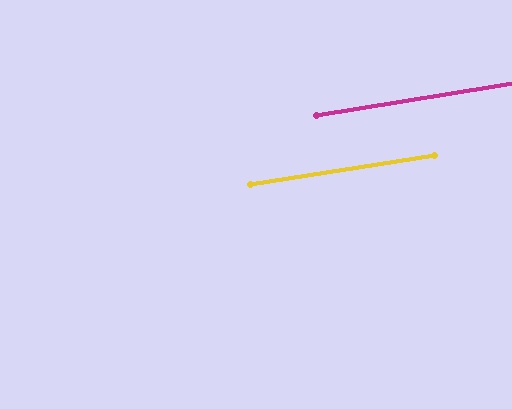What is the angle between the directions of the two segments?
Approximately 0 degrees.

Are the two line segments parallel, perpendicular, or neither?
Parallel — their directions differ by only 0.4°.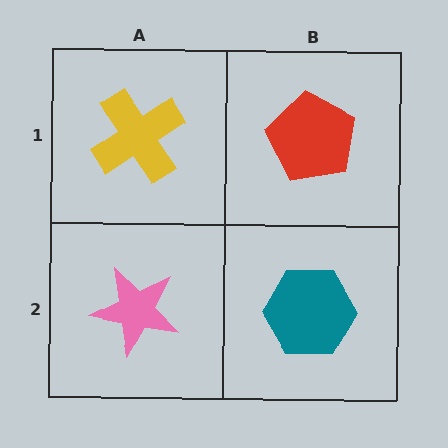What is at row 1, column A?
A yellow cross.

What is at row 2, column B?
A teal hexagon.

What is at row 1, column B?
A red pentagon.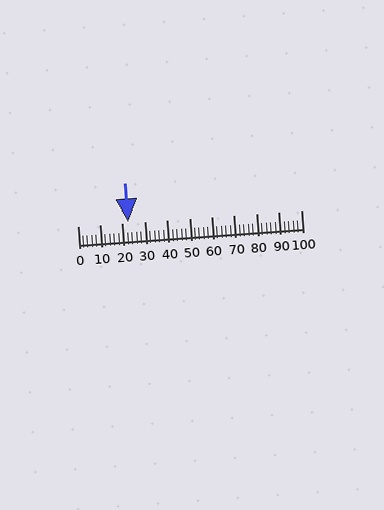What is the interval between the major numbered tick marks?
The major tick marks are spaced 10 units apart.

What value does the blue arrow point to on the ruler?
The blue arrow points to approximately 23.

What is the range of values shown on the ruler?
The ruler shows values from 0 to 100.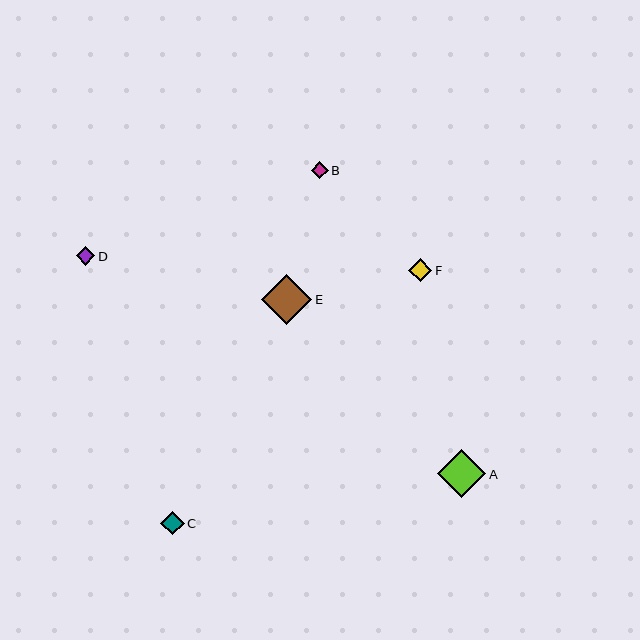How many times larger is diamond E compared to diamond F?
Diamond E is approximately 2.2 times the size of diamond F.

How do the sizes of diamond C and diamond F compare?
Diamond C and diamond F are approximately the same size.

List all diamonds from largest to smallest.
From largest to smallest: E, A, C, F, D, B.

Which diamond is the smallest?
Diamond B is the smallest with a size of approximately 17 pixels.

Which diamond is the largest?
Diamond E is the largest with a size of approximately 51 pixels.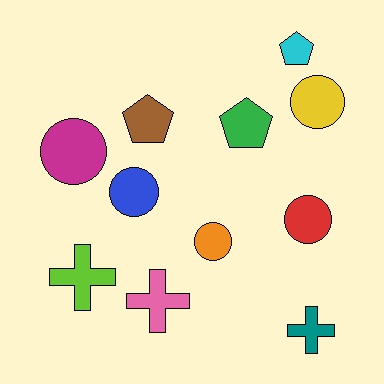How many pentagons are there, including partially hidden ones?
There are 3 pentagons.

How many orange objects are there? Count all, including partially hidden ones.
There is 1 orange object.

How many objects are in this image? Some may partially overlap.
There are 11 objects.